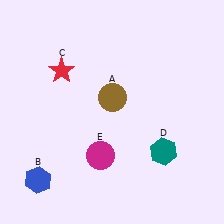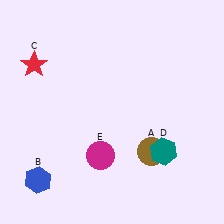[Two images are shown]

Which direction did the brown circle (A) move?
The brown circle (A) moved down.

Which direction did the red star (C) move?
The red star (C) moved left.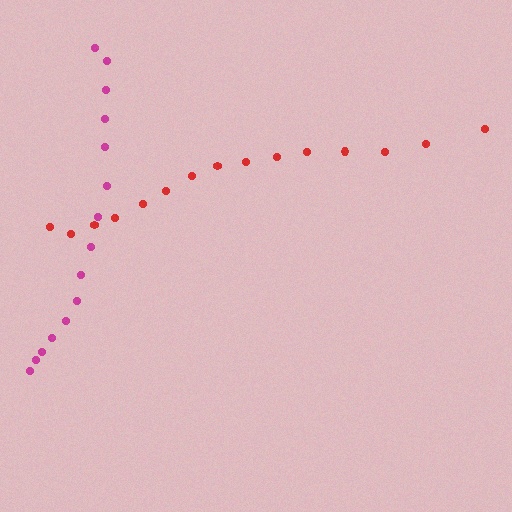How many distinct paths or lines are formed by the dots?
There are 2 distinct paths.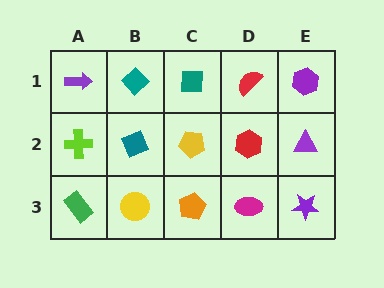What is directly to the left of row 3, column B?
A green rectangle.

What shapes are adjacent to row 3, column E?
A purple triangle (row 2, column E), a magenta ellipse (row 3, column D).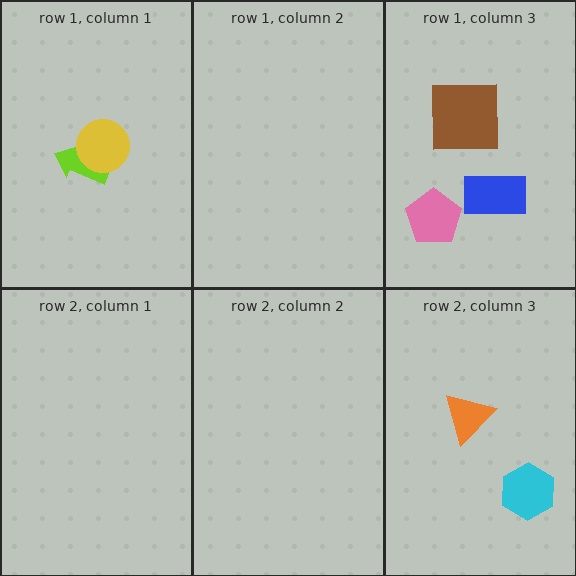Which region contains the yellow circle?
The row 1, column 1 region.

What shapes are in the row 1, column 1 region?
The lime arrow, the yellow circle.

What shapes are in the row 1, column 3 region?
The brown square, the blue rectangle, the pink pentagon.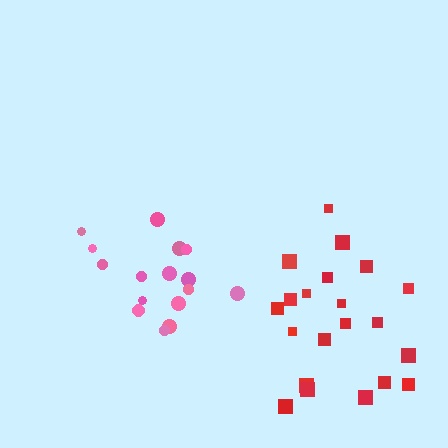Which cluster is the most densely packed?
Pink.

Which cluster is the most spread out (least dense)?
Red.